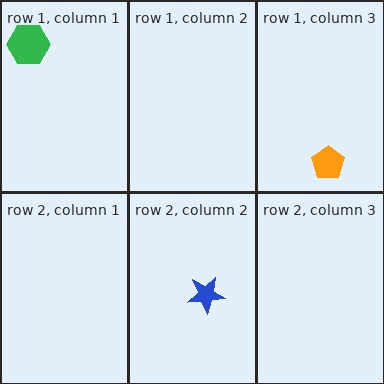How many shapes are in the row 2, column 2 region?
1.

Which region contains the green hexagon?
The row 1, column 1 region.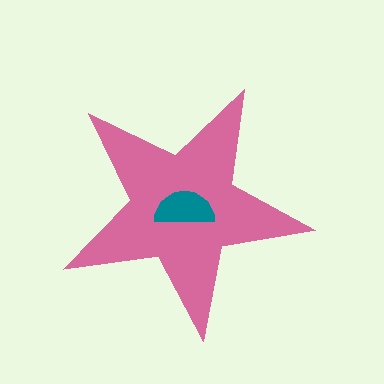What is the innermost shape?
The teal semicircle.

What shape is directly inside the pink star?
The teal semicircle.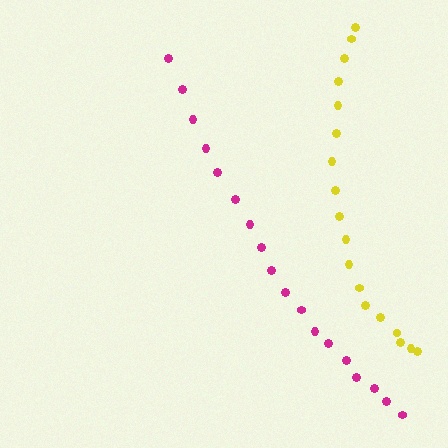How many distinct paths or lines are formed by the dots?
There are 2 distinct paths.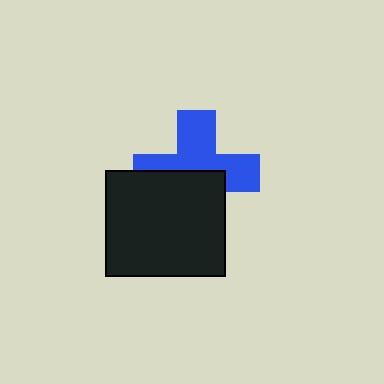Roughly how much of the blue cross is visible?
About half of it is visible (roughly 55%).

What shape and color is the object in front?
The object in front is a black rectangle.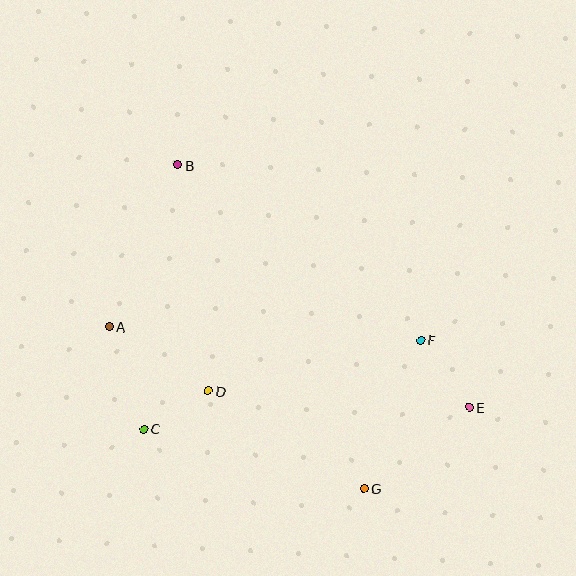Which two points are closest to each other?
Points C and D are closest to each other.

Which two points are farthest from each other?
Points B and E are farthest from each other.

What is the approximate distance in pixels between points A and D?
The distance between A and D is approximately 118 pixels.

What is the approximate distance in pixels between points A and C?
The distance between A and C is approximately 108 pixels.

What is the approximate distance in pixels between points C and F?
The distance between C and F is approximately 291 pixels.